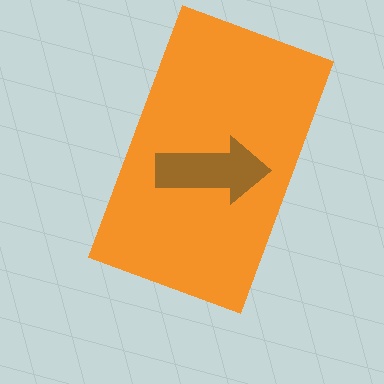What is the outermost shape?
The orange rectangle.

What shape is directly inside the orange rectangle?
The brown arrow.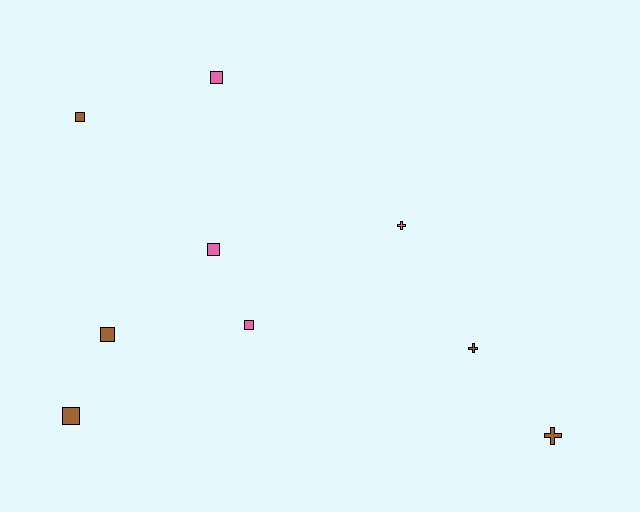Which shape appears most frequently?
Square, with 6 objects.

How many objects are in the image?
There are 9 objects.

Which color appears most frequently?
Brown, with 5 objects.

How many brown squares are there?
There are 3 brown squares.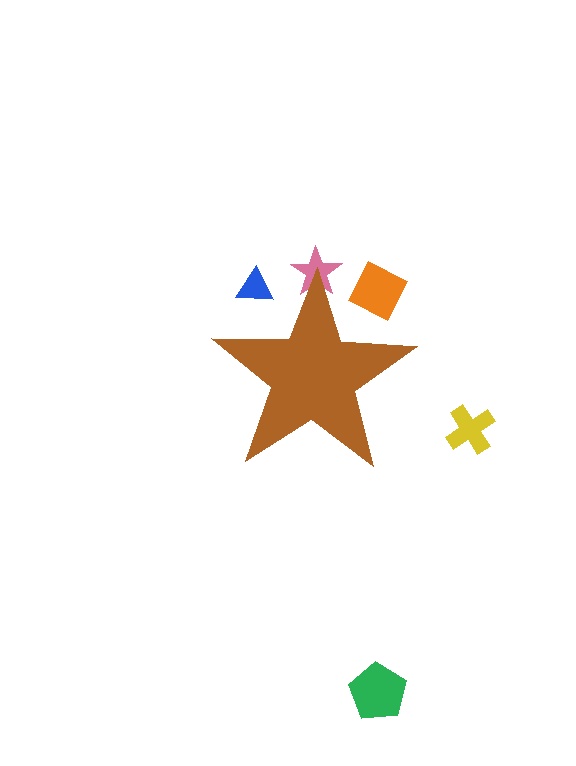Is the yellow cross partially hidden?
No, the yellow cross is fully visible.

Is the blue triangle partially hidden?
Yes, the blue triangle is partially hidden behind the brown star.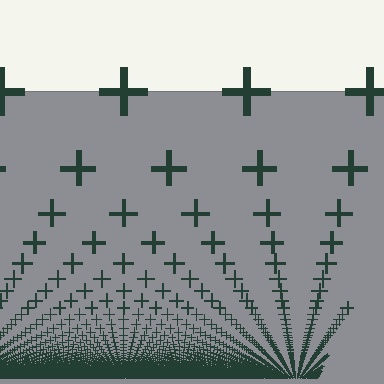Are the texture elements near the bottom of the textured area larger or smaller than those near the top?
Smaller. The gradient is inverted — elements near the bottom are smaller and denser.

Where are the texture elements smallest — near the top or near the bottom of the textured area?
Near the bottom.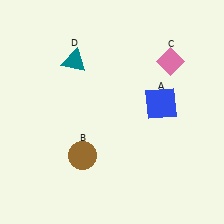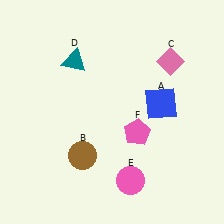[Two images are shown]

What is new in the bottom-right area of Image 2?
A pink circle (E) was added in the bottom-right area of Image 2.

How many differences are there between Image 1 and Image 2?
There are 2 differences between the two images.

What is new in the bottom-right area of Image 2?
A pink pentagon (F) was added in the bottom-right area of Image 2.